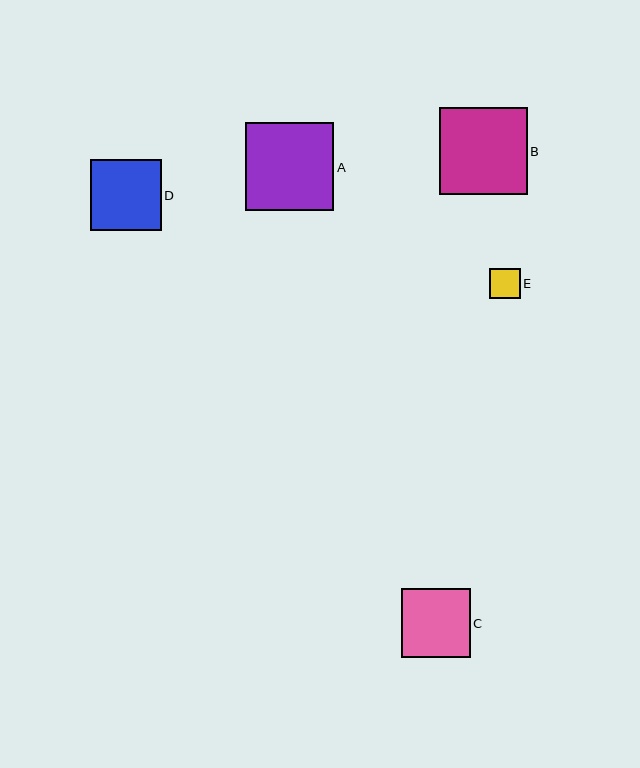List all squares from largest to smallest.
From largest to smallest: A, B, D, C, E.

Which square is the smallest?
Square E is the smallest with a size of approximately 31 pixels.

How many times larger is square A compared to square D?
Square A is approximately 1.2 times the size of square D.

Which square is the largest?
Square A is the largest with a size of approximately 88 pixels.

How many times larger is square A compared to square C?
Square A is approximately 1.3 times the size of square C.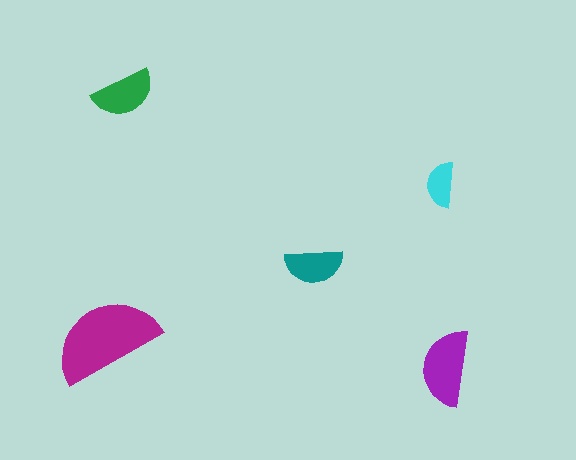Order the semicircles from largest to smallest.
the magenta one, the purple one, the green one, the teal one, the cyan one.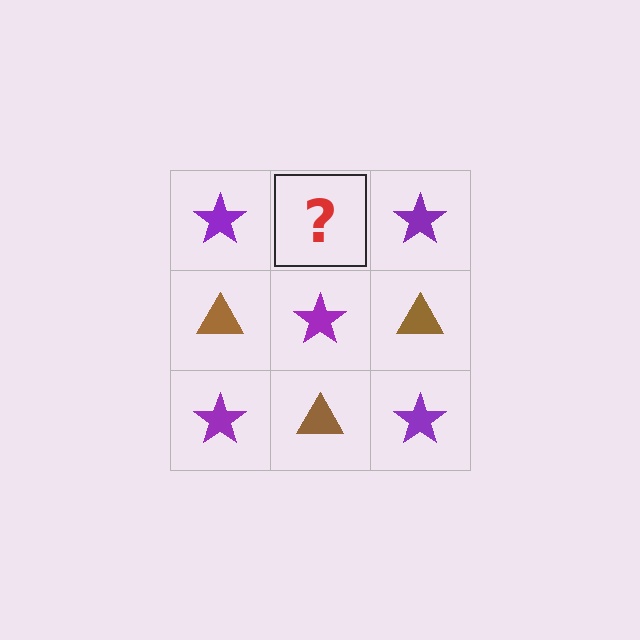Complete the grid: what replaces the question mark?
The question mark should be replaced with a brown triangle.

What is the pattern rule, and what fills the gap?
The rule is that it alternates purple star and brown triangle in a checkerboard pattern. The gap should be filled with a brown triangle.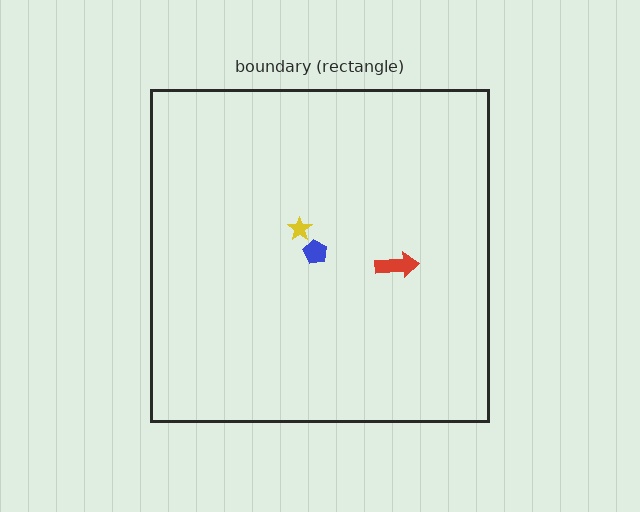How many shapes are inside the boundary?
3 inside, 0 outside.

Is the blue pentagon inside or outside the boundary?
Inside.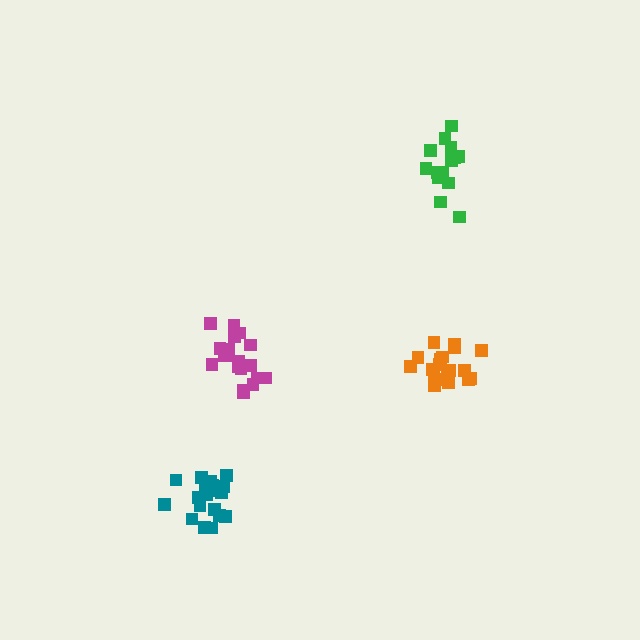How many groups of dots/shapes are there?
There are 4 groups.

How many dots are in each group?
Group 1: 20 dots, Group 2: 20 dots, Group 3: 16 dots, Group 4: 19 dots (75 total).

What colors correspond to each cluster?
The clusters are colored: teal, orange, green, magenta.